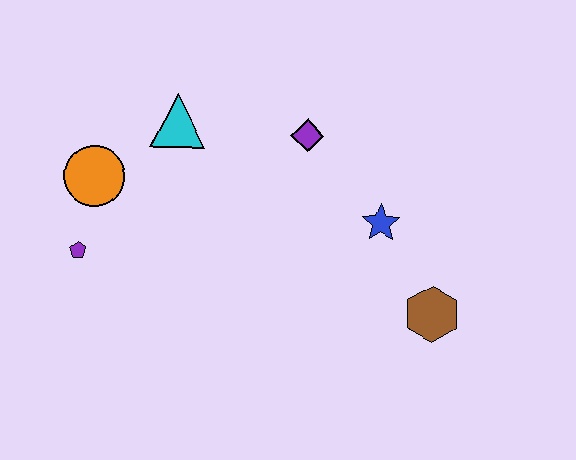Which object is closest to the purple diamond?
The blue star is closest to the purple diamond.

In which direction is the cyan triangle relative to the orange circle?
The cyan triangle is to the right of the orange circle.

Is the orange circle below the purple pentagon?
No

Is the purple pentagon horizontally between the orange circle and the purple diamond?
No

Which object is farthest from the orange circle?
The brown hexagon is farthest from the orange circle.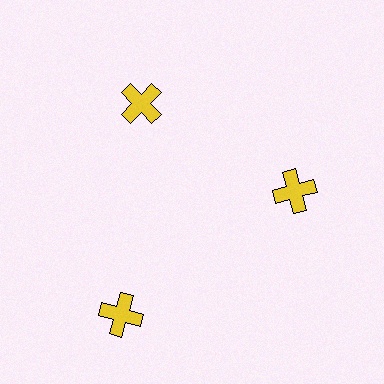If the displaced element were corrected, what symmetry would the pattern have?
It would have 3-fold rotational symmetry — the pattern would map onto itself every 120 degrees.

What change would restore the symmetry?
The symmetry would be restored by moving it inward, back onto the ring so that all 3 crosses sit at equal angles and equal distance from the center.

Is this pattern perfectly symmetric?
No. The 3 yellow crosses are arranged in a ring, but one element near the 7 o'clock position is pushed outward from the center, breaking the 3-fold rotational symmetry.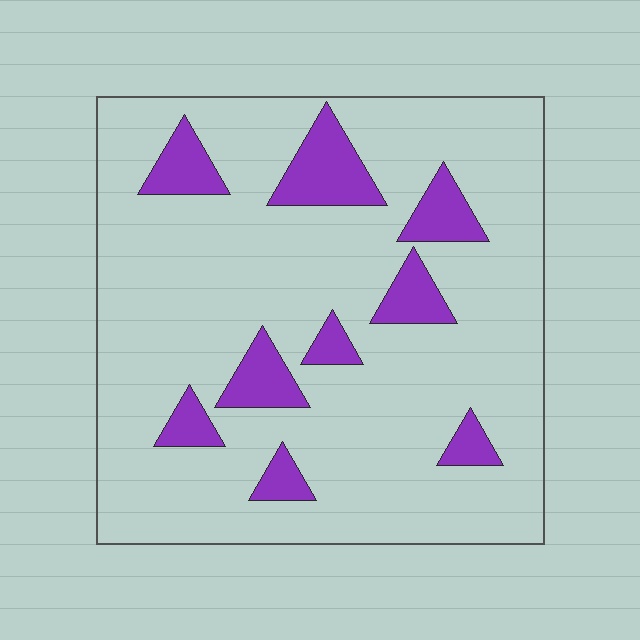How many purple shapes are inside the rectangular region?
9.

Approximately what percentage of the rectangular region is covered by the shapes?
Approximately 15%.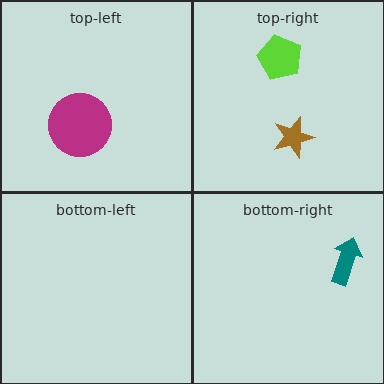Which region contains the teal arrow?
The bottom-right region.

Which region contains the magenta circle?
The top-left region.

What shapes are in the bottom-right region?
The teal arrow.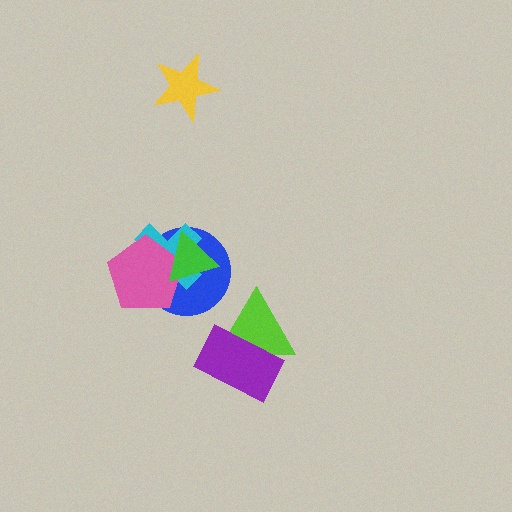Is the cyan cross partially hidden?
Yes, it is partially covered by another shape.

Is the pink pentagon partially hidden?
Yes, it is partially covered by another shape.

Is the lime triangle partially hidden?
Yes, it is partially covered by another shape.